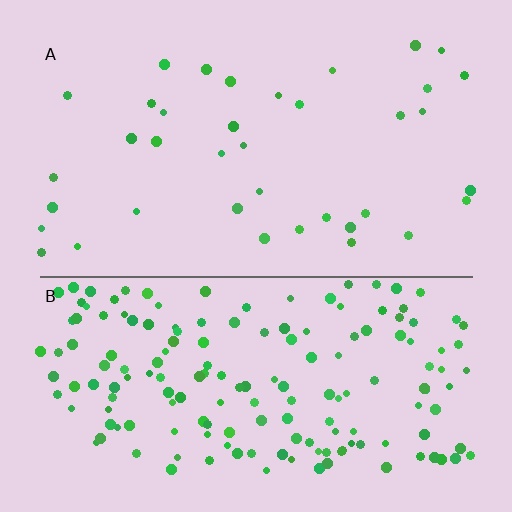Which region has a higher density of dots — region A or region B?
B (the bottom).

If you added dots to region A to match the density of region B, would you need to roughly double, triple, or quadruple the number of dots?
Approximately quadruple.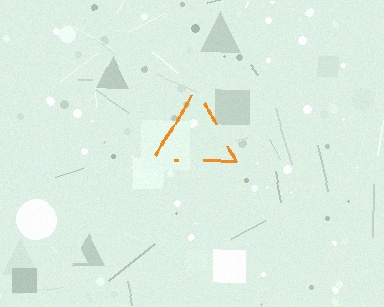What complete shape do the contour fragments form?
The contour fragments form a triangle.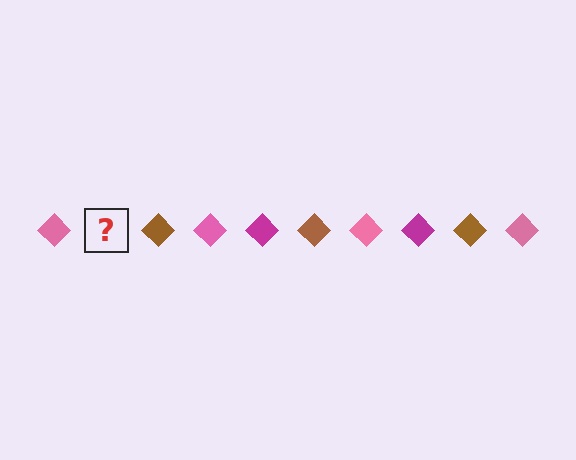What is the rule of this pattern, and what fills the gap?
The rule is that the pattern cycles through pink, magenta, brown diamonds. The gap should be filled with a magenta diamond.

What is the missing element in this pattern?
The missing element is a magenta diamond.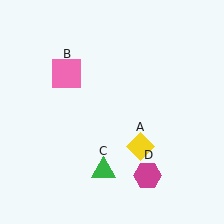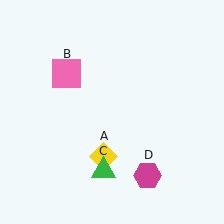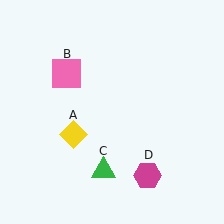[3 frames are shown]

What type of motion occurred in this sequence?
The yellow diamond (object A) rotated clockwise around the center of the scene.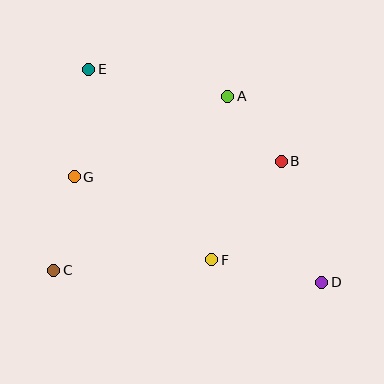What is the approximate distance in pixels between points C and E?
The distance between C and E is approximately 204 pixels.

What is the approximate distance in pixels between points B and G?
The distance between B and G is approximately 208 pixels.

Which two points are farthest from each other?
Points D and E are farthest from each other.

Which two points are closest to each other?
Points A and B are closest to each other.